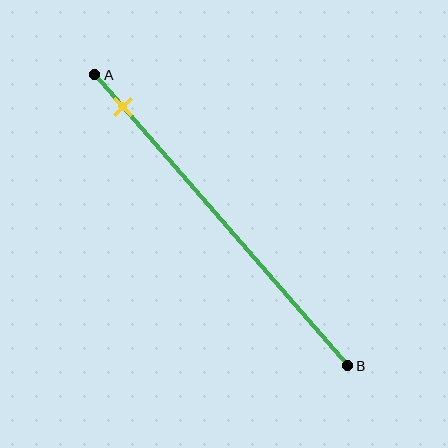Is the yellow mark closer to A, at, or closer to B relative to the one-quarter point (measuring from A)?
The yellow mark is closer to point A than the one-quarter point of segment AB.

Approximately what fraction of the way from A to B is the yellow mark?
The yellow mark is approximately 10% of the way from A to B.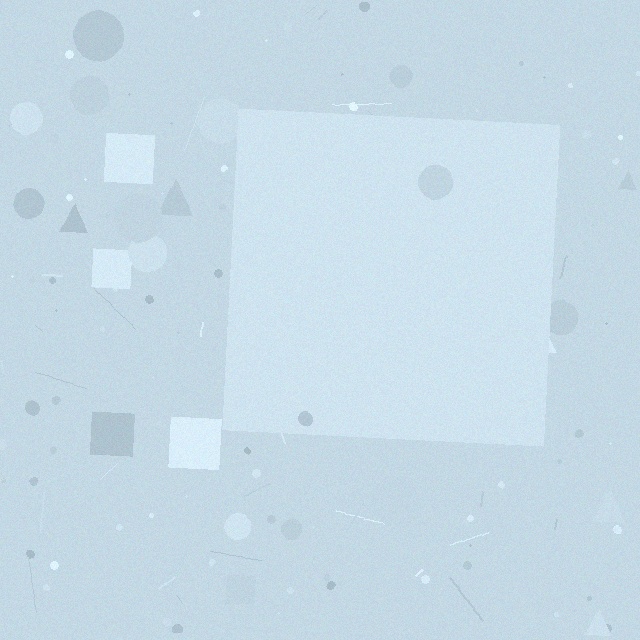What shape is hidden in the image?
A square is hidden in the image.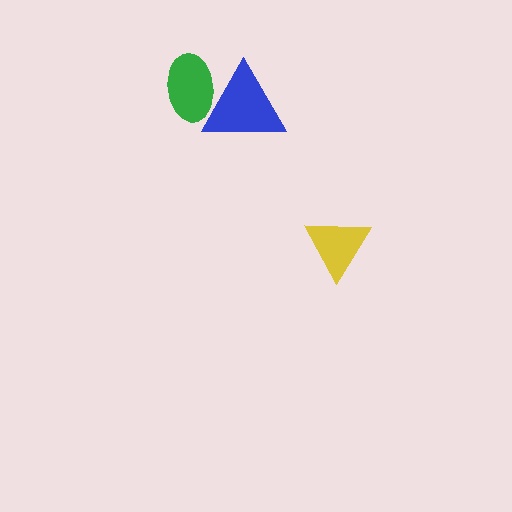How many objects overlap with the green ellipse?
1 object overlaps with the green ellipse.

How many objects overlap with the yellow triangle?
0 objects overlap with the yellow triangle.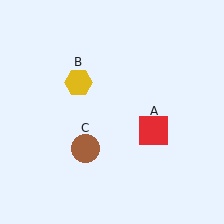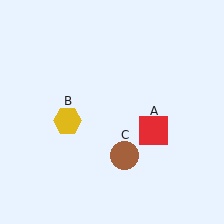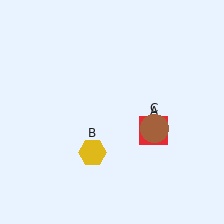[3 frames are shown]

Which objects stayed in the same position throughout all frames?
Red square (object A) remained stationary.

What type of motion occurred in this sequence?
The yellow hexagon (object B), brown circle (object C) rotated counterclockwise around the center of the scene.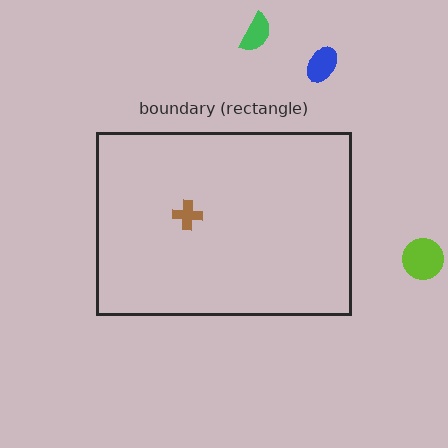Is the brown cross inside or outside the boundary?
Inside.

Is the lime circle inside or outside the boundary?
Outside.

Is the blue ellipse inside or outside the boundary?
Outside.